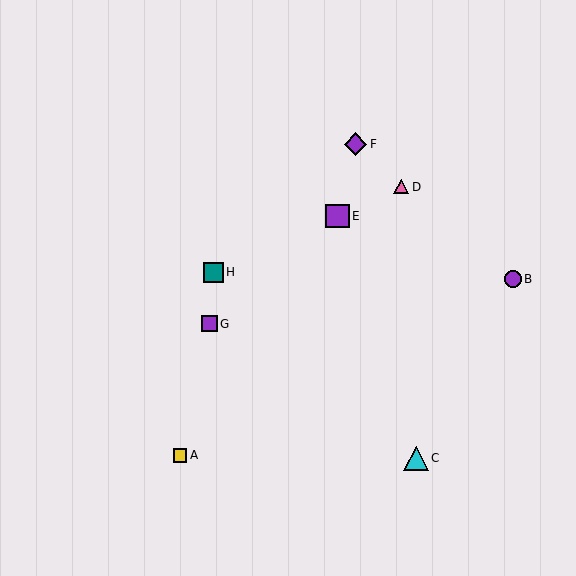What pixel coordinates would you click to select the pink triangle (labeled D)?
Click at (401, 187) to select the pink triangle D.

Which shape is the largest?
The cyan triangle (labeled C) is the largest.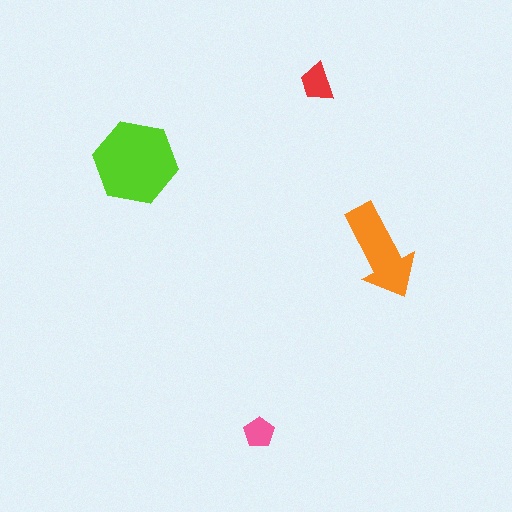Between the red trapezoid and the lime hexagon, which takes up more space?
The lime hexagon.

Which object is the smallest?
The pink pentagon.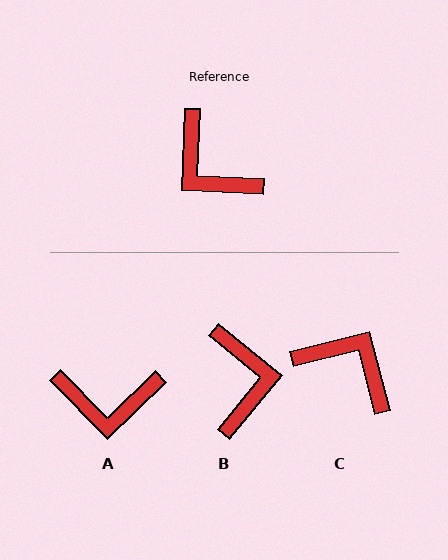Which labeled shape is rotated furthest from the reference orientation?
C, about 163 degrees away.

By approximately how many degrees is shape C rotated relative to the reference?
Approximately 163 degrees clockwise.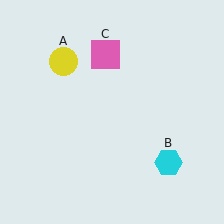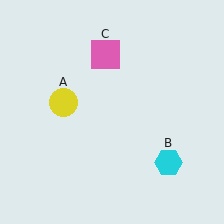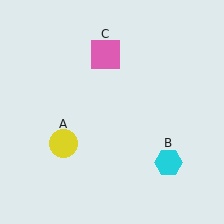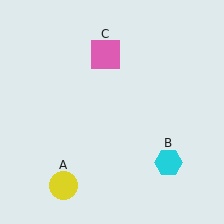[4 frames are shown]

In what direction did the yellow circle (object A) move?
The yellow circle (object A) moved down.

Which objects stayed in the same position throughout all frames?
Cyan hexagon (object B) and pink square (object C) remained stationary.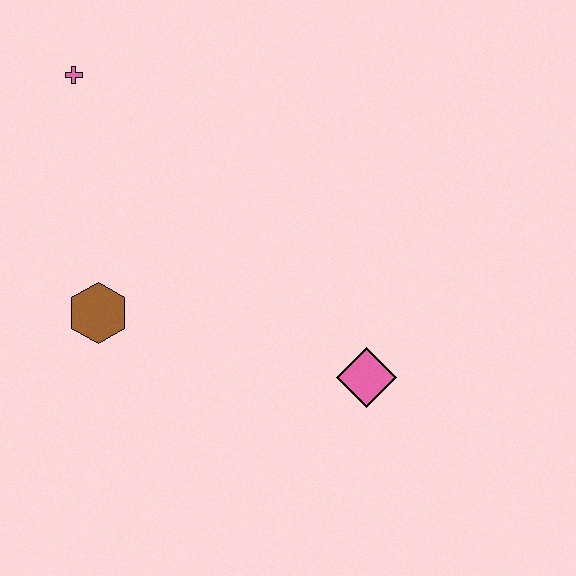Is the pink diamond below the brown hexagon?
Yes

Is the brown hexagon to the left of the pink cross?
No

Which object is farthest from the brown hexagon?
The pink diamond is farthest from the brown hexagon.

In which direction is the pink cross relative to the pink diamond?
The pink cross is above the pink diamond.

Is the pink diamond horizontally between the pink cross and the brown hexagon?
No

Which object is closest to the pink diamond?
The brown hexagon is closest to the pink diamond.